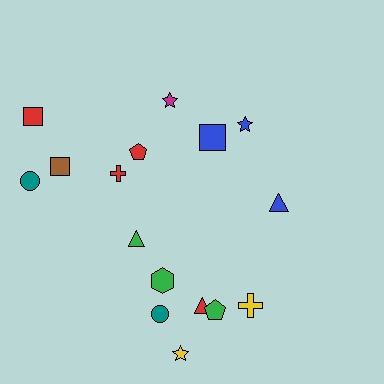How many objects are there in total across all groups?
There are 16 objects.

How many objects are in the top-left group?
There are 6 objects.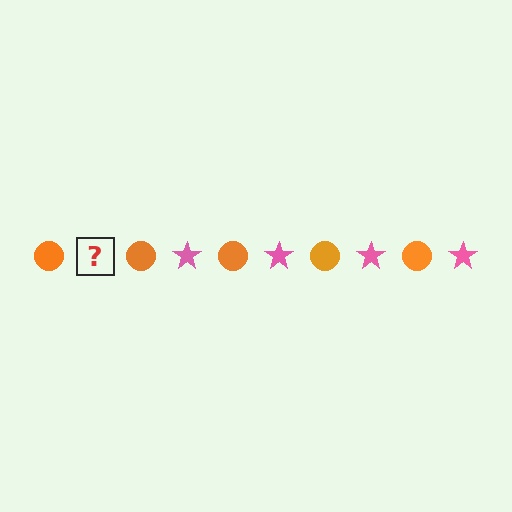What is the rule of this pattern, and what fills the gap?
The rule is that the pattern alternates between orange circle and pink star. The gap should be filled with a pink star.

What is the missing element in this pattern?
The missing element is a pink star.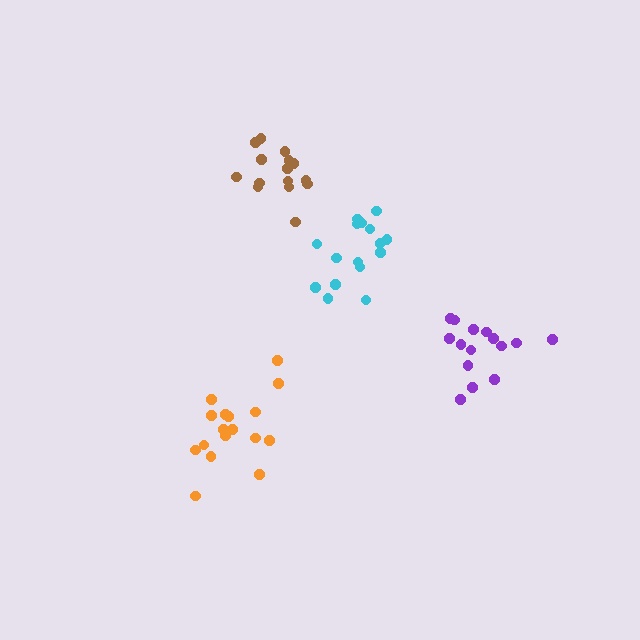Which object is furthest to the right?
The purple cluster is rightmost.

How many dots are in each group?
Group 1: 17 dots, Group 2: 16 dots, Group 3: 15 dots, Group 4: 15 dots (63 total).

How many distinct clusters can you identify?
There are 4 distinct clusters.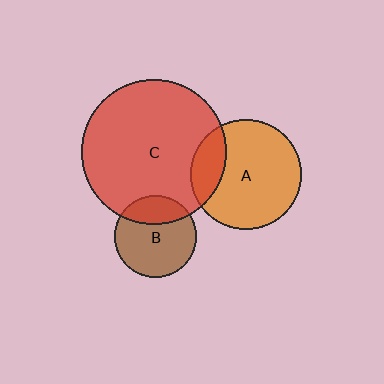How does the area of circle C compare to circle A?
Approximately 1.7 times.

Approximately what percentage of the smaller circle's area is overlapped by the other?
Approximately 25%.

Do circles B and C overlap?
Yes.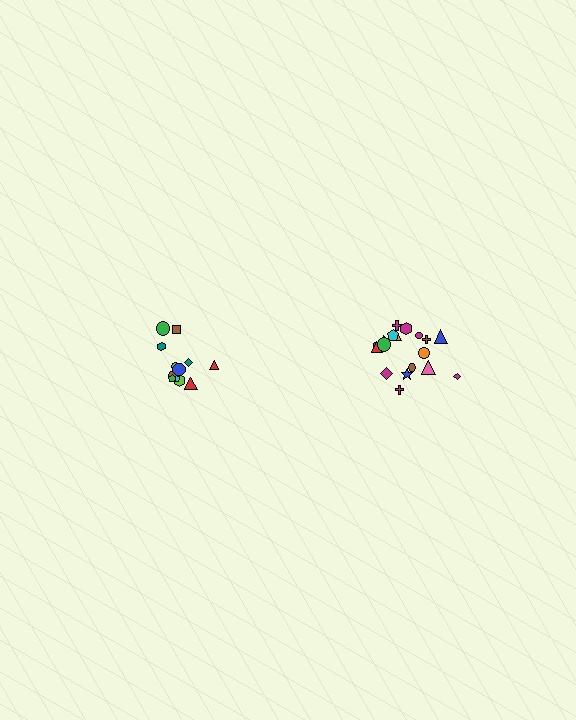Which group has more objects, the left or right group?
The right group.